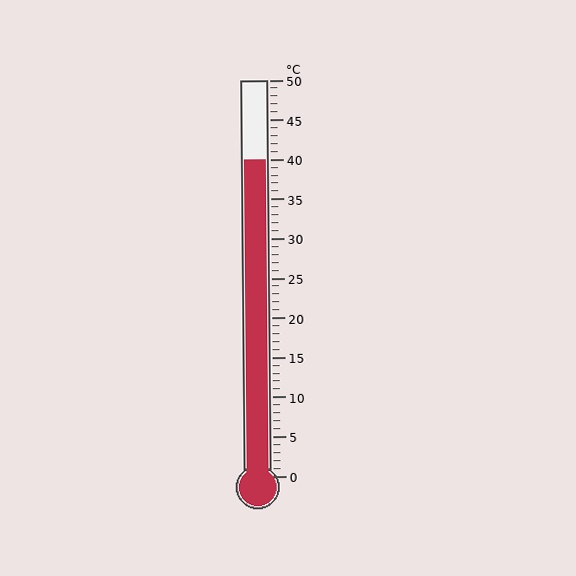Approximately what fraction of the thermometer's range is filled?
The thermometer is filled to approximately 80% of its range.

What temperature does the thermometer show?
The thermometer shows approximately 40°C.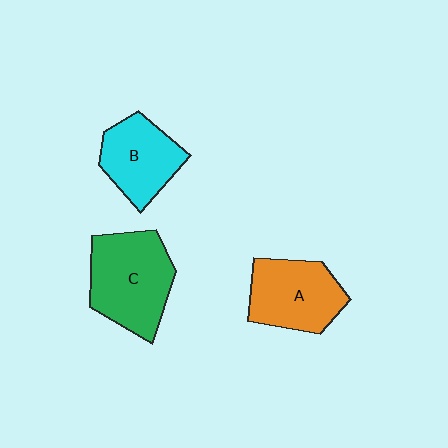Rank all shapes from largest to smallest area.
From largest to smallest: C (green), A (orange), B (cyan).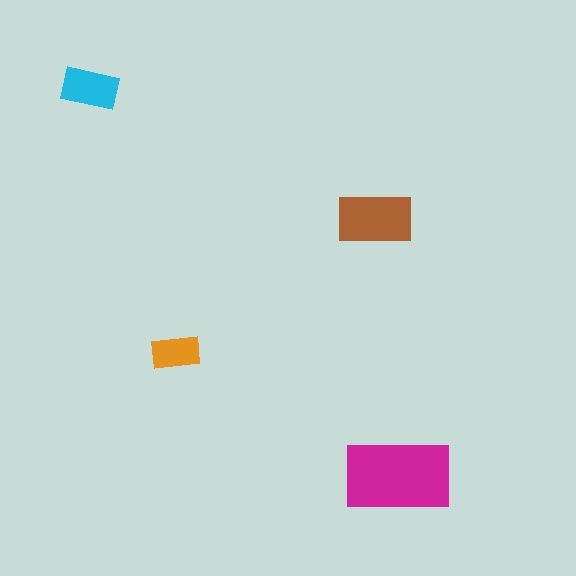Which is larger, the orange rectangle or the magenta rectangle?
The magenta one.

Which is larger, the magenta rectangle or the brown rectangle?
The magenta one.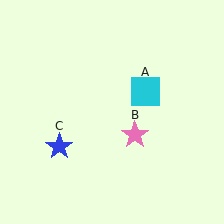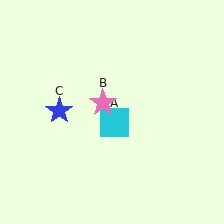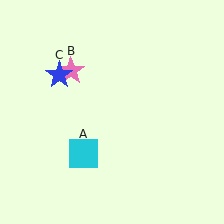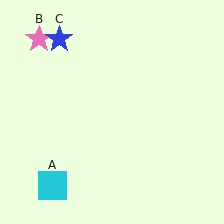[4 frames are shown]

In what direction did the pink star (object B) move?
The pink star (object B) moved up and to the left.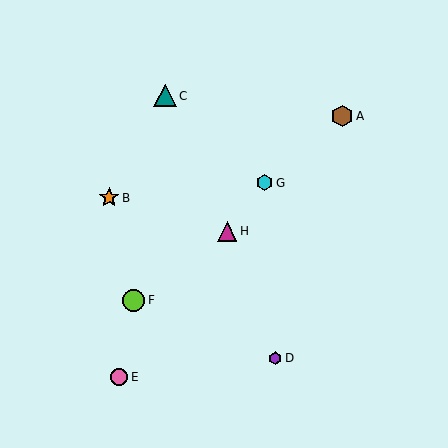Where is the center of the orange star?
The center of the orange star is at (109, 198).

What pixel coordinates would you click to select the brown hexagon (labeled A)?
Click at (342, 116) to select the brown hexagon A.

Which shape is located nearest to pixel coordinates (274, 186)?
The cyan hexagon (labeled G) at (265, 183) is nearest to that location.